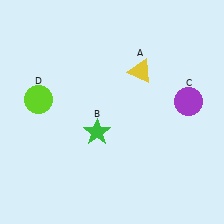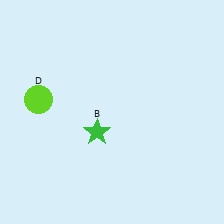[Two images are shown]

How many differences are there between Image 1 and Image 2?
There are 2 differences between the two images.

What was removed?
The yellow triangle (A), the purple circle (C) were removed in Image 2.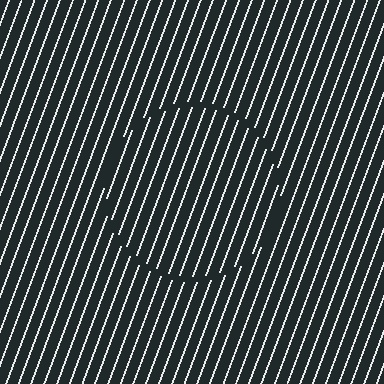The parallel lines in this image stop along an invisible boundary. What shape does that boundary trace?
An illusory circle. The interior of the shape contains the same grating, shifted by half a period — the contour is defined by the phase discontinuity where line-ends from the inner and outer gratings abut.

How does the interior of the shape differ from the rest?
The interior of the shape contains the same grating, shifted by half a period — the contour is defined by the phase discontinuity where line-ends from the inner and outer gratings abut.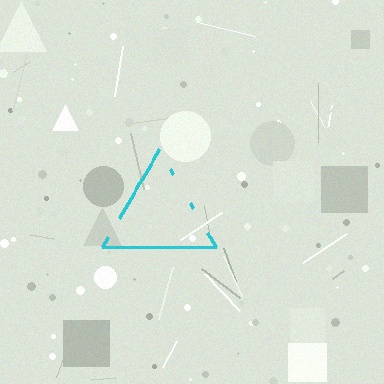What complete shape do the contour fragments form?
The contour fragments form a triangle.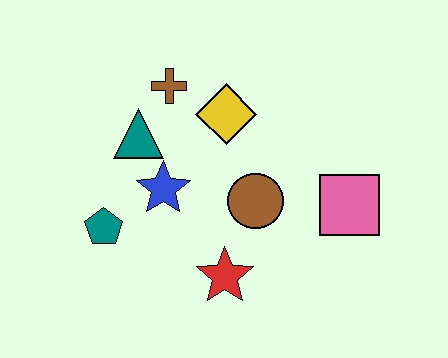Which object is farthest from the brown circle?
The teal pentagon is farthest from the brown circle.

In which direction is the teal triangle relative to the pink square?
The teal triangle is to the left of the pink square.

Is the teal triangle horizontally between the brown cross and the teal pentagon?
Yes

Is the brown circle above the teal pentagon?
Yes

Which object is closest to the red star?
The brown circle is closest to the red star.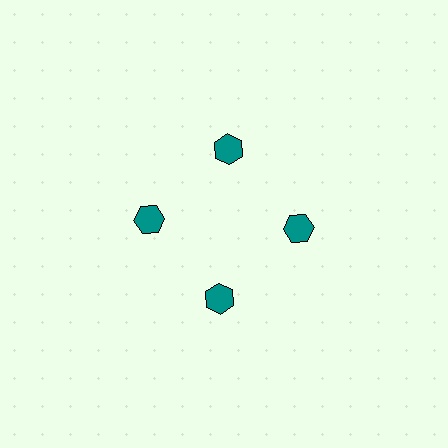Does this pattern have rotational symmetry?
Yes, this pattern has 4-fold rotational symmetry. It looks the same after rotating 90 degrees around the center.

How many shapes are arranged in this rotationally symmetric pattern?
There are 4 shapes, arranged in 4 groups of 1.